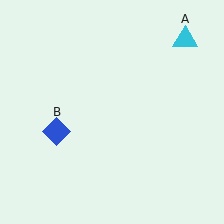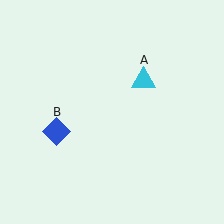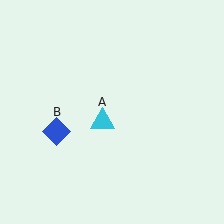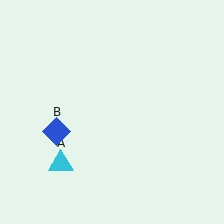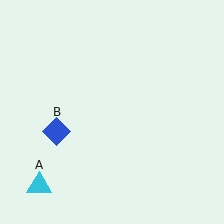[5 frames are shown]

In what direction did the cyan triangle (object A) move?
The cyan triangle (object A) moved down and to the left.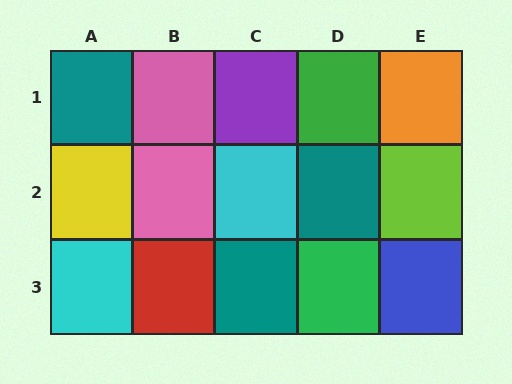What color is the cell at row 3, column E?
Blue.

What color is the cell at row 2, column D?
Teal.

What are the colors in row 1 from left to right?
Teal, pink, purple, green, orange.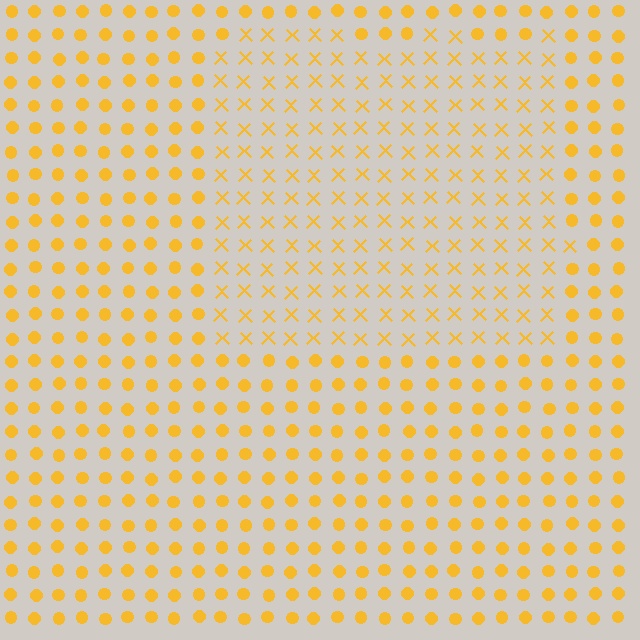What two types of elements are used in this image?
The image uses X marks inside the rectangle region and circles outside it.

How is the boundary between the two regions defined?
The boundary is defined by a change in element shape: X marks inside vs. circles outside. All elements share the same color and spacing.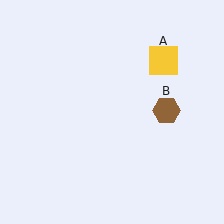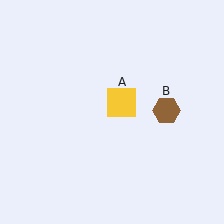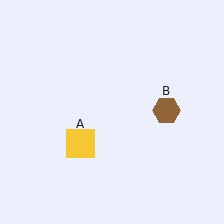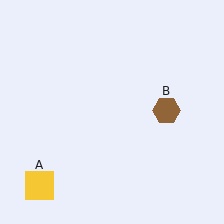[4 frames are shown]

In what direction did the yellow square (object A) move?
The yellow square (object A) moved down and to the left.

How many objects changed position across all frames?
1 object changed position: yellow square (object A).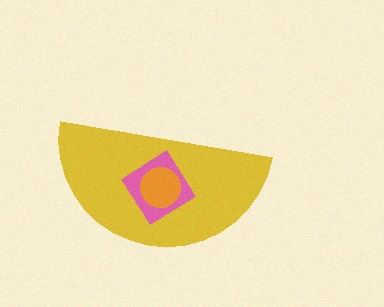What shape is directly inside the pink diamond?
The orange circle.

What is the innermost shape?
The orange circle.